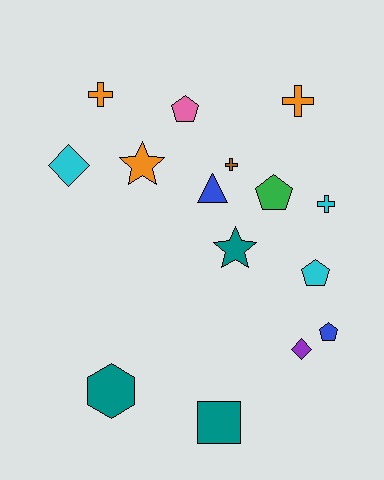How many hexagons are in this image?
There is 1 hexagon.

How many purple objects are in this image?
There is 1 purple object.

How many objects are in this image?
There are 15 objects.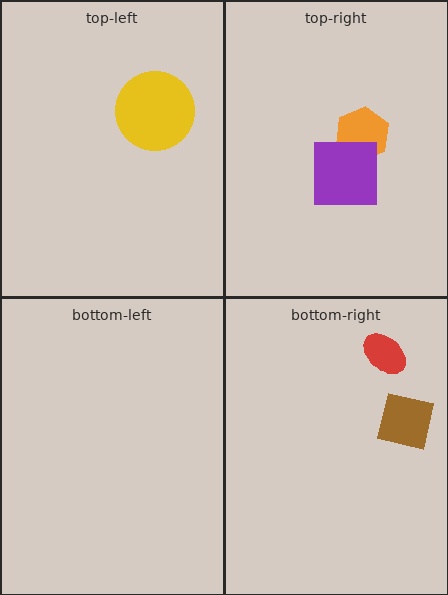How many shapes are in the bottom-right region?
2.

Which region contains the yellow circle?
The top-left region.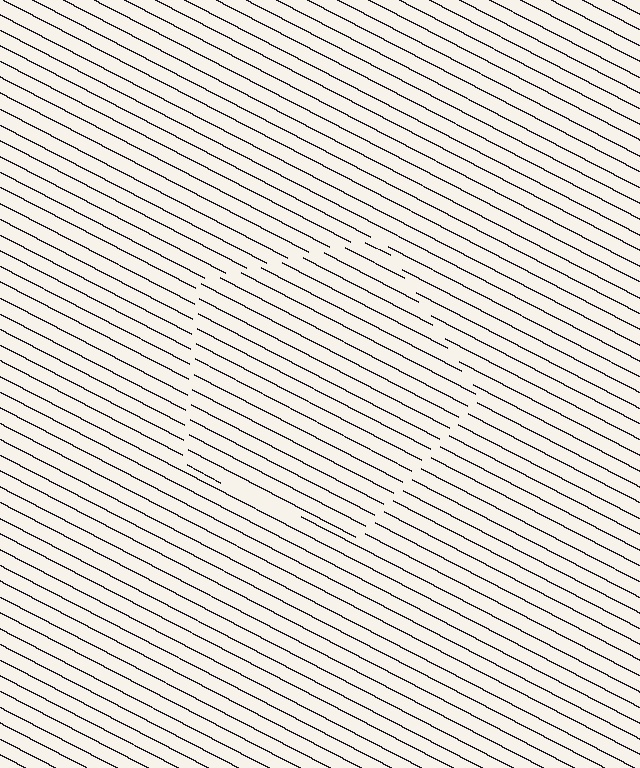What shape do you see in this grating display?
An illusory pentagon. The interior of the shape contains the same grating, shifted by half a period — the contour is defined by the phase discontinuity where line-ends from the inner and outer gratings abut.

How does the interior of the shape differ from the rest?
The interior of the shape contains the same grating, shifted by half a period — the contour is defined by the phase discontinuity where line-ends from the inner and outer gratings abut.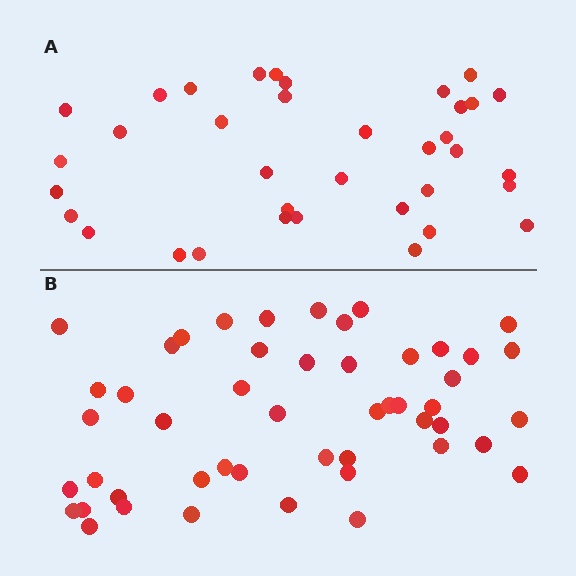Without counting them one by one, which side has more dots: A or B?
Region B (the bottom region) has more dots.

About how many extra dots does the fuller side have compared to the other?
Region B has approximately 15 more dots than region A.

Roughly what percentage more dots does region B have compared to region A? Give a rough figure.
About 35% more.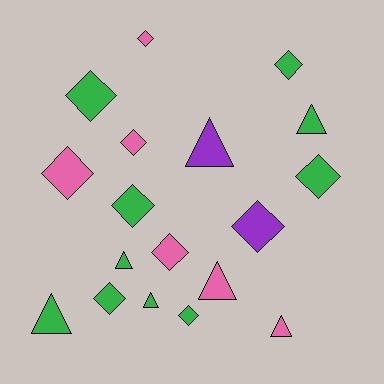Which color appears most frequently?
Green, with 10 objects.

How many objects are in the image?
There are 18 objects.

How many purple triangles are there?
There is 1 purple triangle.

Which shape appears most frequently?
Diamond, with 11 objects.